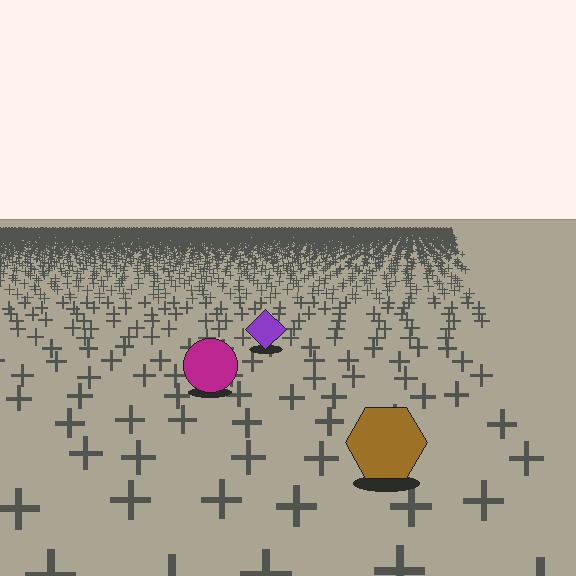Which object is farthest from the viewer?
The purple diamond is farthest from the viewer. It appears smaller and the ground texture around it is denser.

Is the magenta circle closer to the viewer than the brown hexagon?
No. The brown hexagon is closer — you can tell from the texture gradient: the ground texture is coarser near it.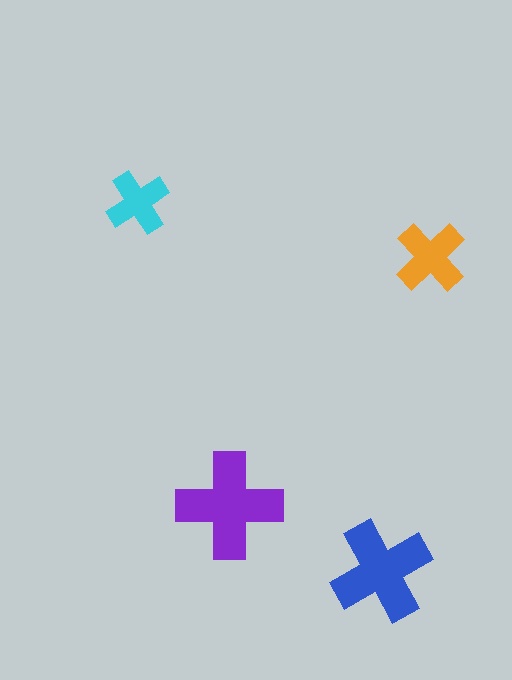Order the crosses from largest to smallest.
the purple one, the blue one, the orange one, the cyan one.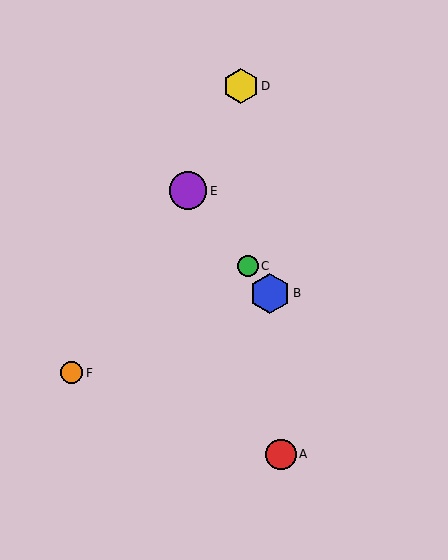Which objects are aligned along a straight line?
Objects B, C, E are aligned along a straight line.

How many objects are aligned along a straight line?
3 objects (B, C, E) are aligned along a straight line.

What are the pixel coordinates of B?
Object B is at (270, 293).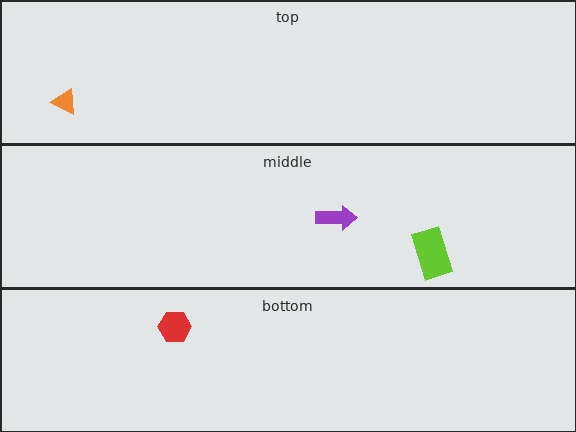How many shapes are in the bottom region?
1.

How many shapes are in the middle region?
2.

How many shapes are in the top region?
1.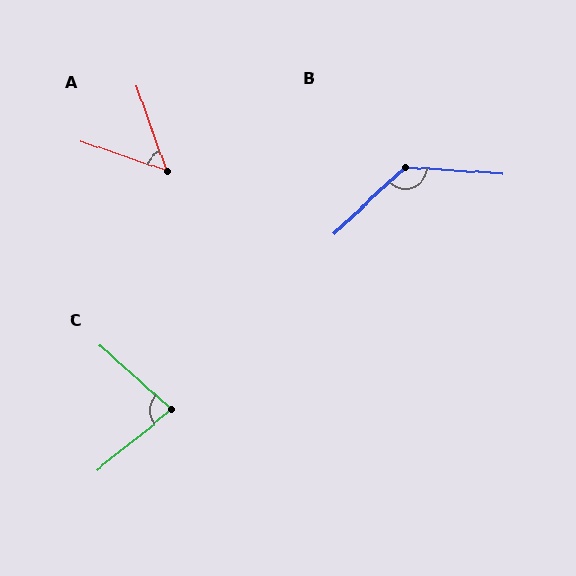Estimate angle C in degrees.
Approximately 81 degrees.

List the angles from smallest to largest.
A (51°), C (81°), B (133°).